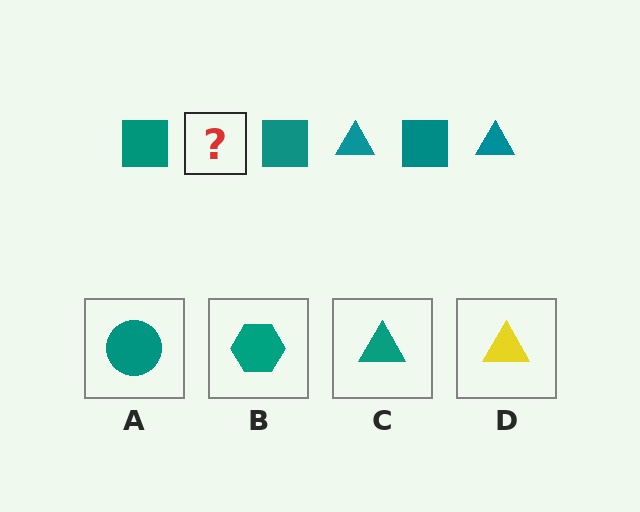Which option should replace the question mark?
Option C.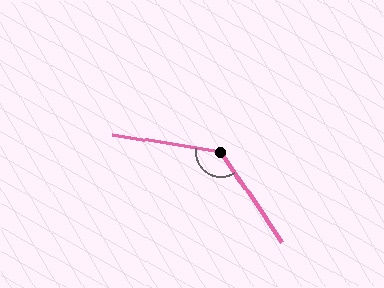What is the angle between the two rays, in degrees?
Approximately 133 degrees.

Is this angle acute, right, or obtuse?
It is obtuse.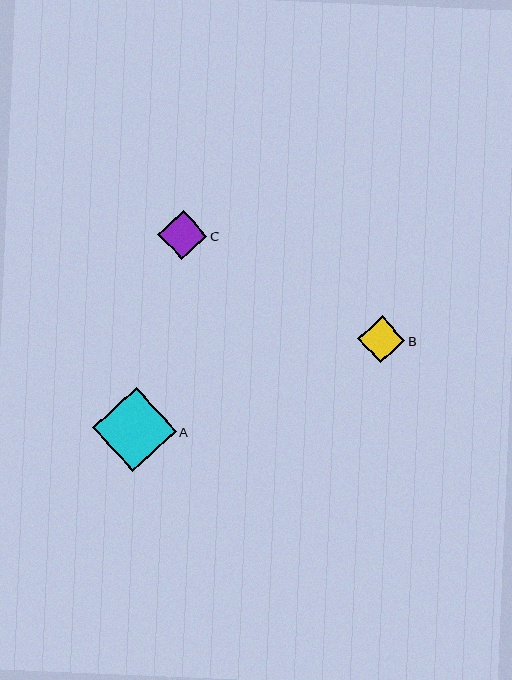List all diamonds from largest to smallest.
From largest to smallest: A, C, B.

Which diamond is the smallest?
Diamond B is the smallest with a size of approximately 47 pixels.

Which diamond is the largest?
Diamond A is the largest with a size of approximately 84 pixels.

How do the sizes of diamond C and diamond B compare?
Diamond C and diamond B are approximately the same size.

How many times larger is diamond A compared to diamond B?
Diamond A is approximately 1.8 times the size of diamond B.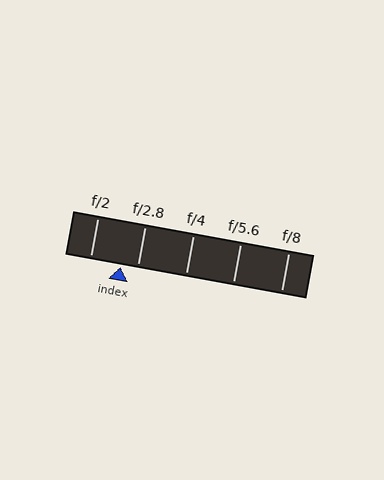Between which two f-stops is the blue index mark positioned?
The index mark is between f/2 and f/2.8.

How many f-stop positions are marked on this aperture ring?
There are 5 f-stop positions marked.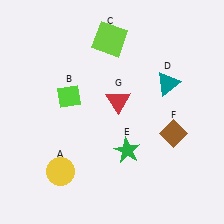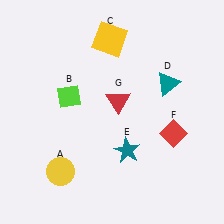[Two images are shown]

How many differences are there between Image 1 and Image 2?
There are 3 differences between the two images.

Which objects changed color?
C changed from lime to yellow. E changed from green to teal. F changed from brown to red.